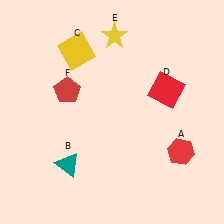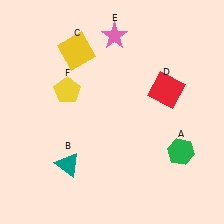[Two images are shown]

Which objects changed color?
A changed from red to green. E changed from yellow to pink. F changed from red to yellow.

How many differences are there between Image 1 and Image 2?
There are 3 differences between the two images.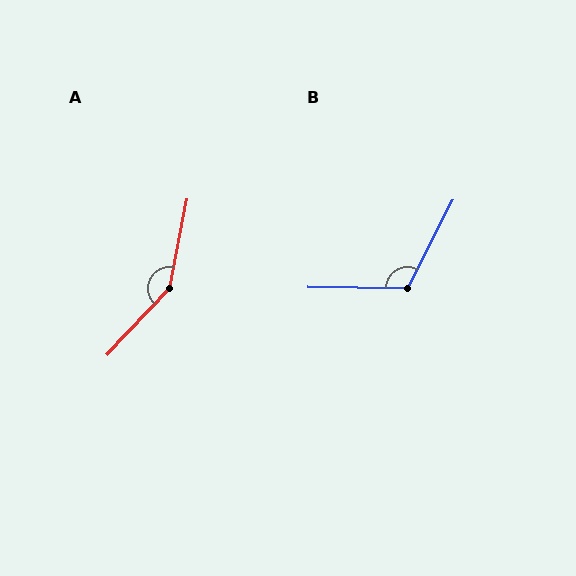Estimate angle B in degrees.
Approximately 117 degrees.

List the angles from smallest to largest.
B (117°), A (148°).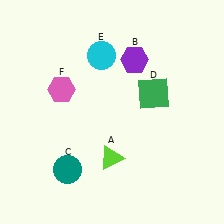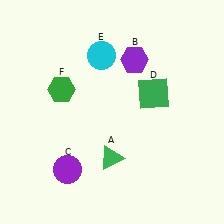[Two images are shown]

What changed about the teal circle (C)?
In Image 1, C is teal. In Image 2, it changed to purple.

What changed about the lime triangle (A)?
In Image 1, A is lime. In Image 2, it changed to green.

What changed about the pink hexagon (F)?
In Image 1, F is pink. In Image 2, it changed to green.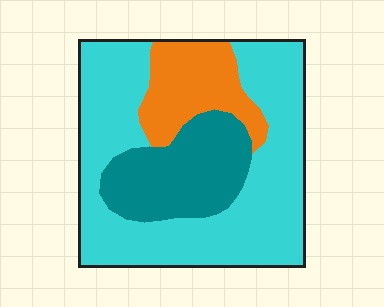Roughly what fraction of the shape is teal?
Teal covers around 25% of the shape.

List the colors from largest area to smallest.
From largest to smallest: cyan, teal, orange.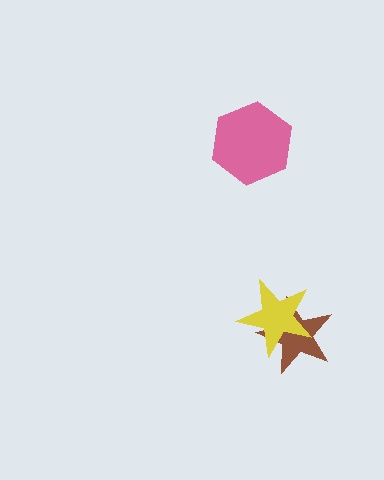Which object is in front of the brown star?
The yellow star is in front of the brown star.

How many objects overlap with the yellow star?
1 object overlaps with the yellow star.